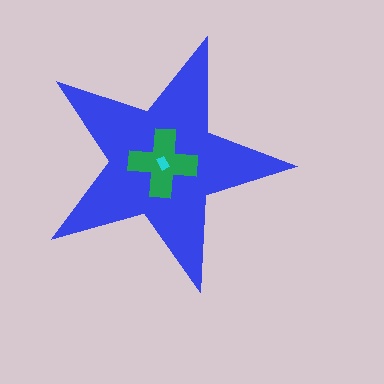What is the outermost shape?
The blue star.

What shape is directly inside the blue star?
The green cross.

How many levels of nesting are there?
3.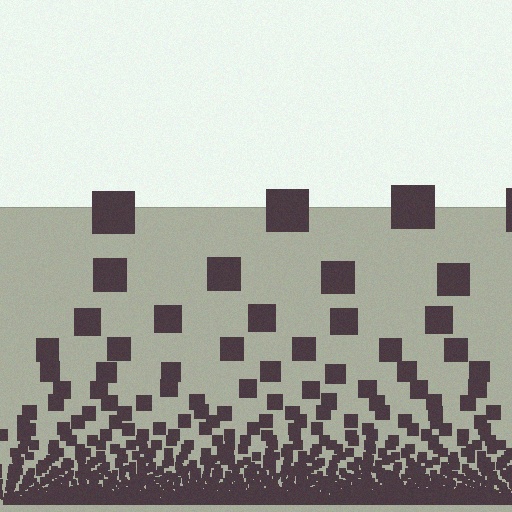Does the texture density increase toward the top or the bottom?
Density increases toward the bottom.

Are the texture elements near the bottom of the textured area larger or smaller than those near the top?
Smaller. The gradient is inverted — elements near the bottom are smaller and denser.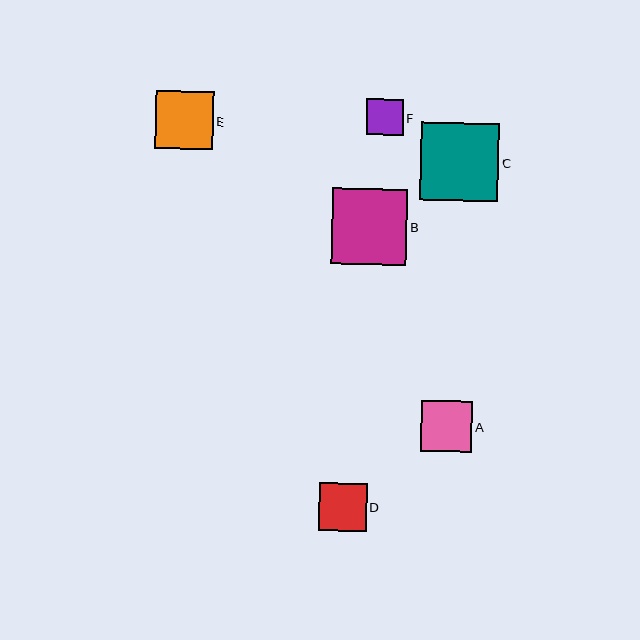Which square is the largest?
Square C is the largest with a size of approximately 79 pixels.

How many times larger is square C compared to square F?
Square C is approximately 2.2 times the size of square F.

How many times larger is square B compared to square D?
Square B is approximately 1.6 times the size of square D.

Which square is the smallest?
Square F is the smallest with a size of approximately 36 pixels.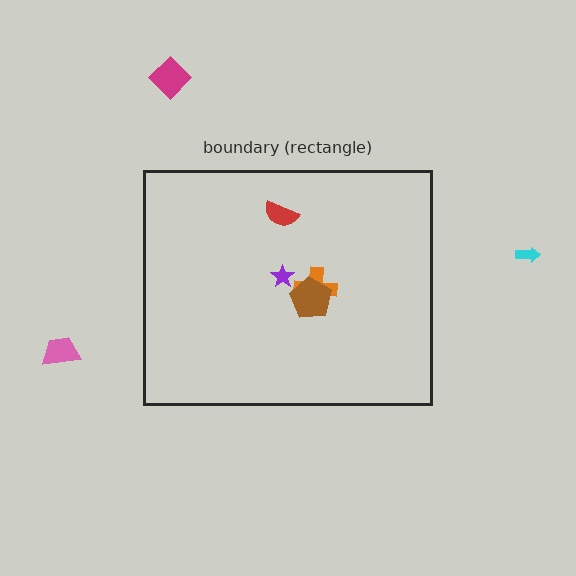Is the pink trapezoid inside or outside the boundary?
Outside.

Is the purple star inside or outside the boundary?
Inside.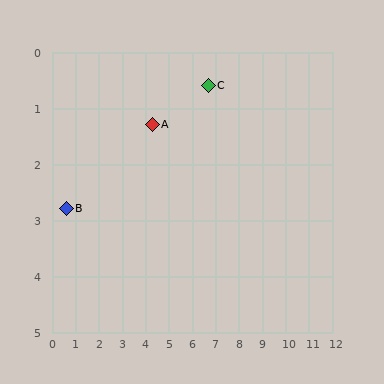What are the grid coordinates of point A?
Point A is at approximately (4.3, 1.3).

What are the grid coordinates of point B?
Point B is at approximately (0.6, 2.8).